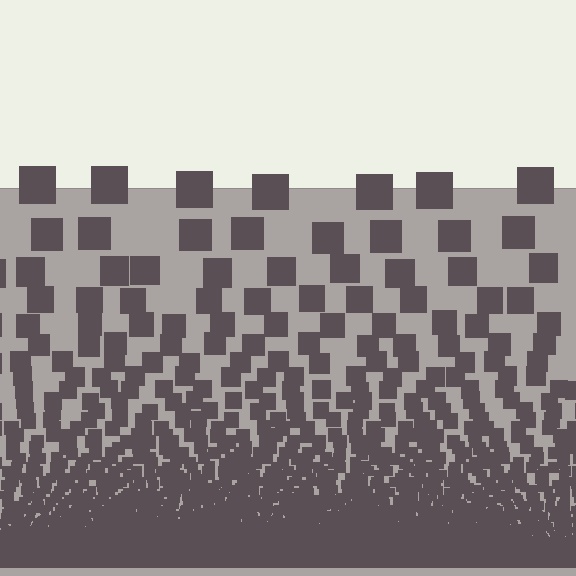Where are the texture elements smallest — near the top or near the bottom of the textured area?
Near the bottom.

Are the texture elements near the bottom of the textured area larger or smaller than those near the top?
Smaller. The gradient is inverted — elements near the bottom are smaller and denser.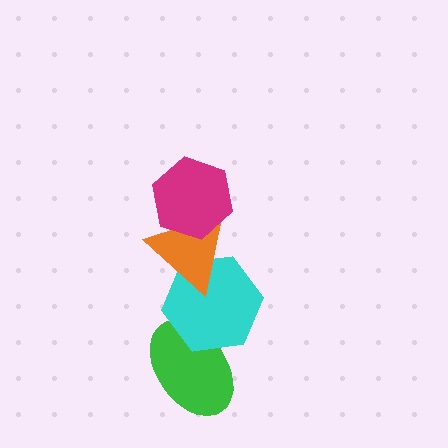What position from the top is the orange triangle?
The orange triangle is 2nd from the top.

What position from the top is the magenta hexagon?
The magenta hexagon is 1st from the top.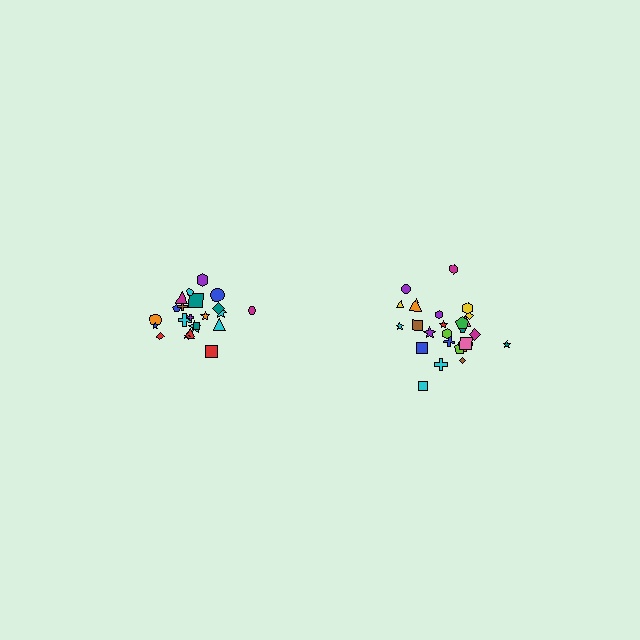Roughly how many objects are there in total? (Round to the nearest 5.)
Roughly 45 objects in total.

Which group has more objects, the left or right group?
The right group.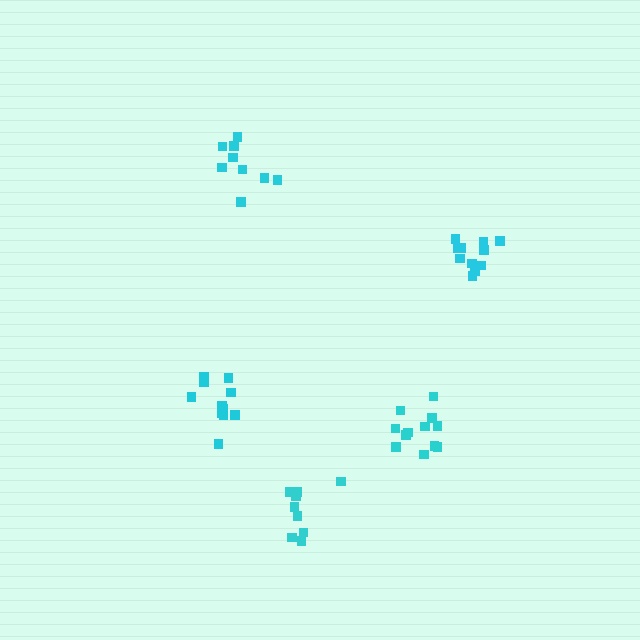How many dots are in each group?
Group 1: 9 dots, Group 2: 11 dots, Group 3: 12 dots, Group 4: 9 dots, Group 5: 12 dots (53 total).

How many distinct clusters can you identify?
There are 5 distinct clusters.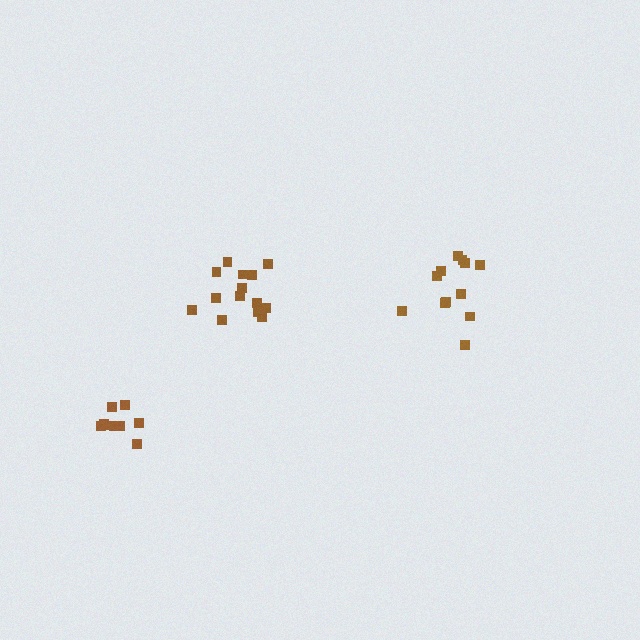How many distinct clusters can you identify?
There are 3 distinct clusters.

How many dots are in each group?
Group 1: 14 dots, Group 2: 12 dots, Group 3: 9 dots (35 total).